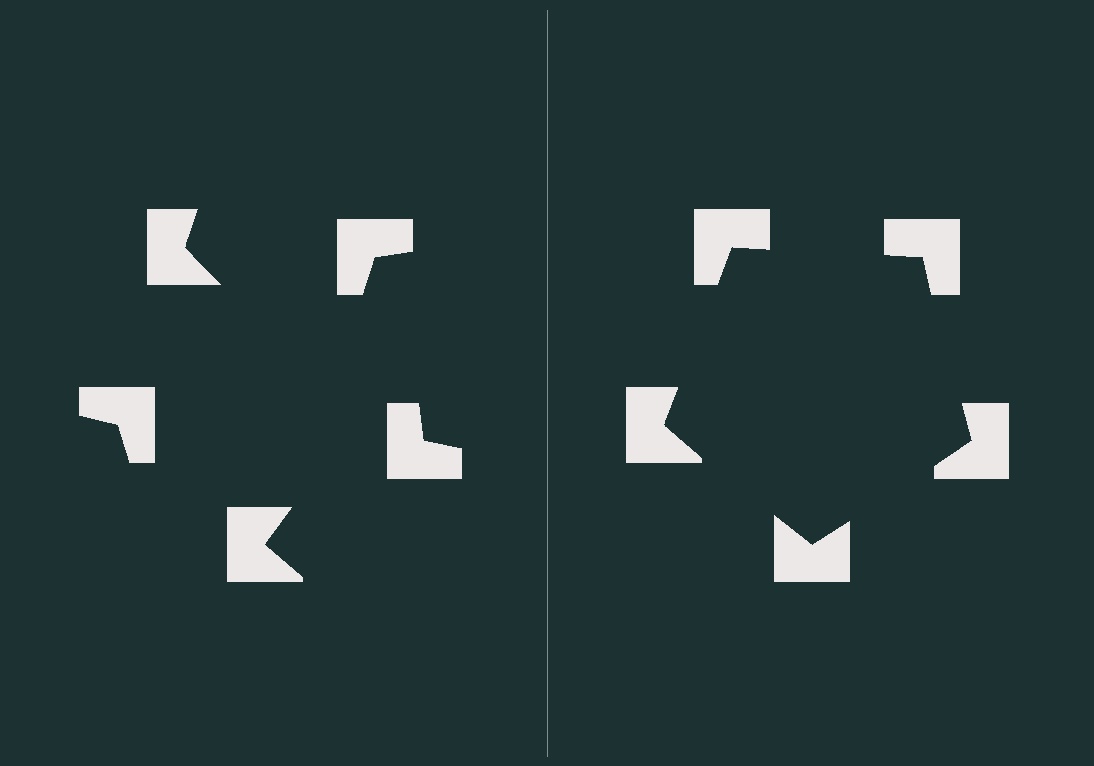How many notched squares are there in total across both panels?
10 — 5 on each side.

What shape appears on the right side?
An illusory pentagon.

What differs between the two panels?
The notched squares are positioned identically on both sides; only the wedge orientations differ. On the right they align to a pentagon; on the left they are misaligned.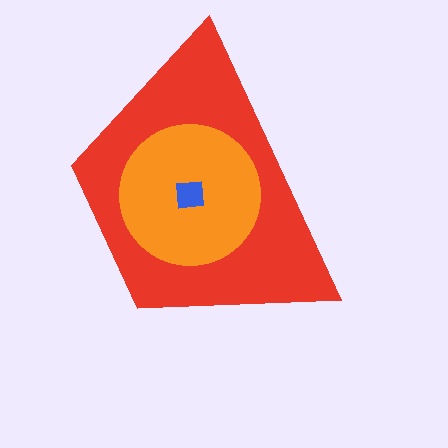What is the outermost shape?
The red trapezoid.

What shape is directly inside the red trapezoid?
The orange circle.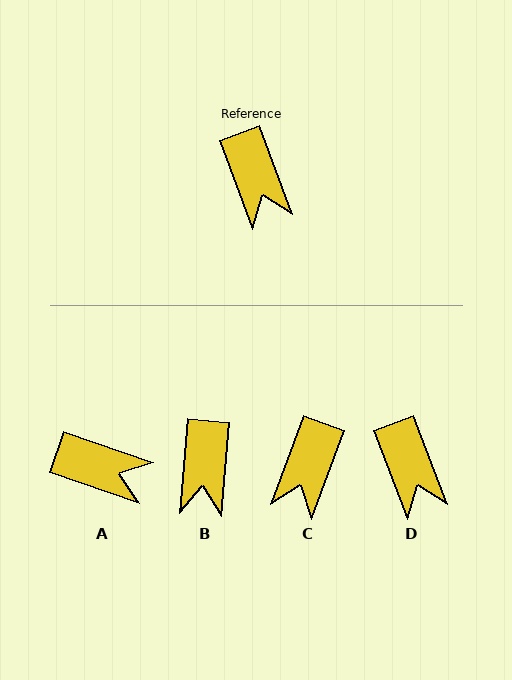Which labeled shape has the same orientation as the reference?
D.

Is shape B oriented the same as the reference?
No, it is off by about 26 degrees.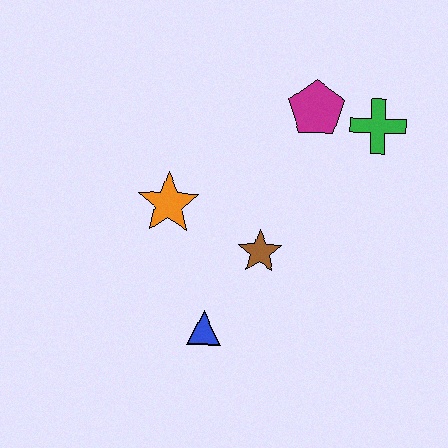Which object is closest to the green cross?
The magenta pentagon is closest to the green cross.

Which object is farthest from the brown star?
The green cross is farthest from the brown star.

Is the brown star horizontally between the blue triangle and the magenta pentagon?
Yes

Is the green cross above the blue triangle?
Yes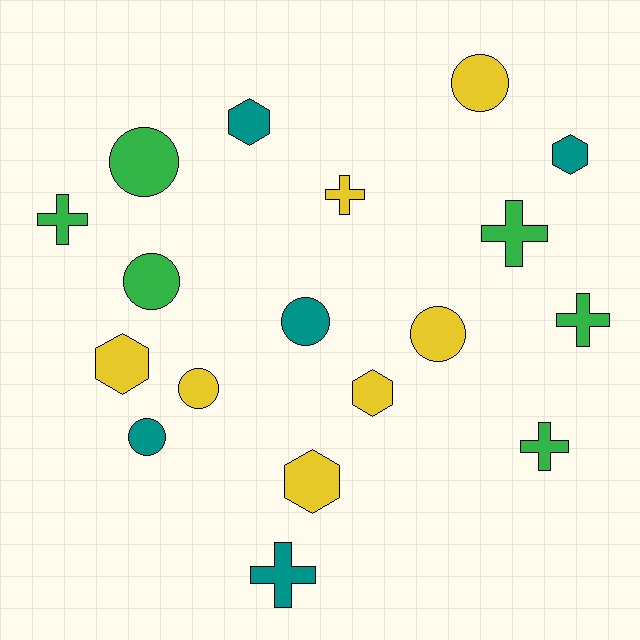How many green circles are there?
There are 2 green circles.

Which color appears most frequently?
Yellow, with 7 objects.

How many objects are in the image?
There are 18 objects.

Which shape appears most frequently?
Circle, with 7 objects.